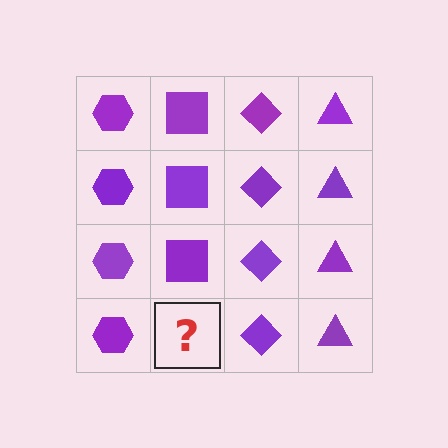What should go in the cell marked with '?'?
The missing cell should contain a purple square.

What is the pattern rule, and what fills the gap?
The rule is that each column has a consistent shape. The gap should be filled with a purple square.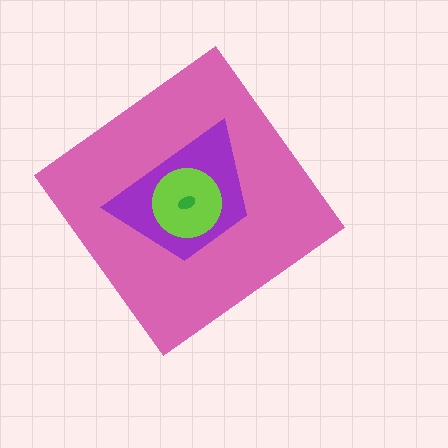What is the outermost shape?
The pink diamond.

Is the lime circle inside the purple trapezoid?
Yes.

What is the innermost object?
The green ellipse.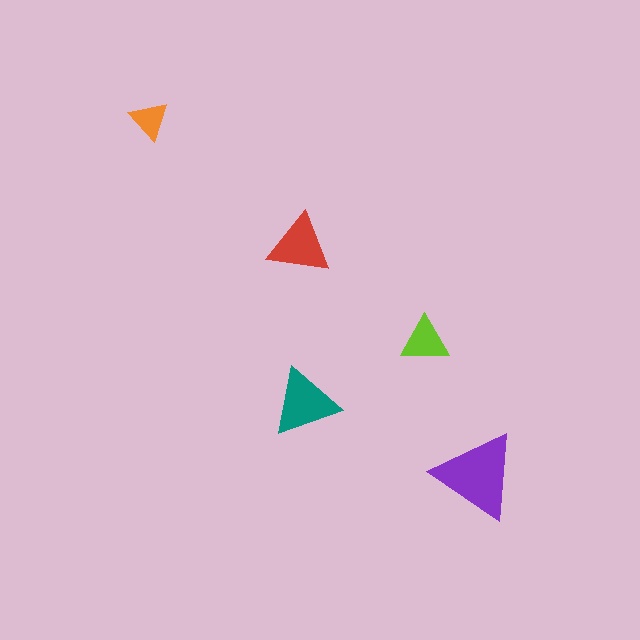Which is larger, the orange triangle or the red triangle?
The red one.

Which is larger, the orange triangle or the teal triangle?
The teal one.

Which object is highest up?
The orange triangle is topmost.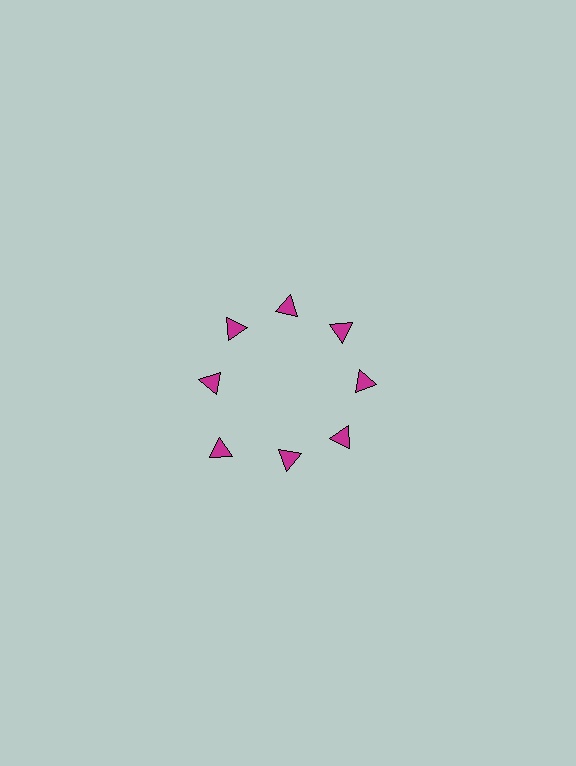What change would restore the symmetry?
The symmetry would be restored by moving it inward, back onto the ring so that all 8 triangles sit at equal angles and equal distance from the center.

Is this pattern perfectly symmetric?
No. The 8 magenta triangles are arranged in a ring, but one element near the 8 o'clock position is pushed outward from the center, breaking the 8-fold rotational symmetry.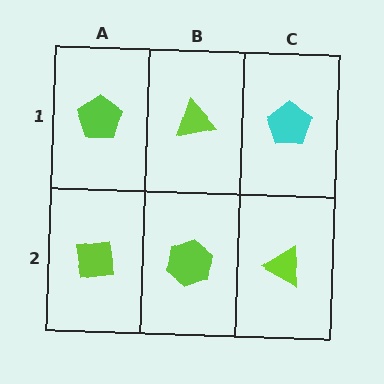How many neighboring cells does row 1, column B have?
3.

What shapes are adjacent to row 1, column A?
A lime square (row 2, column A), a lime triangle (row 1, column B).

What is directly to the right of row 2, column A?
A lime hexagon.